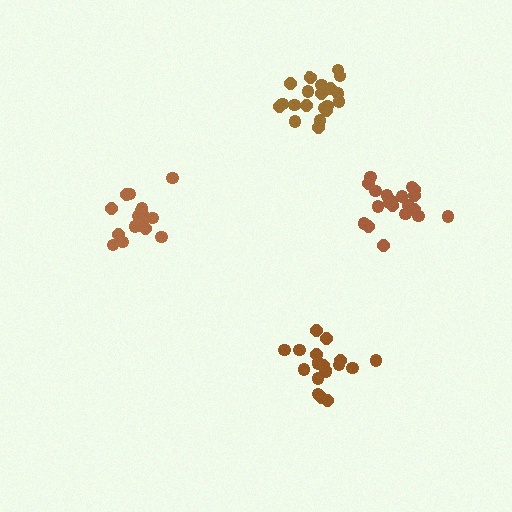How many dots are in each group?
Group 1: 19 dots, Group 2: 21 dots, Group 3: 20 dots, Group 4: 17 dots (77 total).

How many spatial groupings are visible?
There are 4 spatial groupings.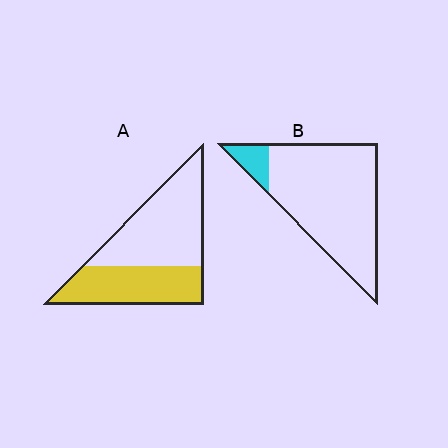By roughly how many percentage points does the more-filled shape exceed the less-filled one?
By roughly 30 percentage points (A over B).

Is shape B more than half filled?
No.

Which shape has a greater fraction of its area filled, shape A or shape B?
Shape A.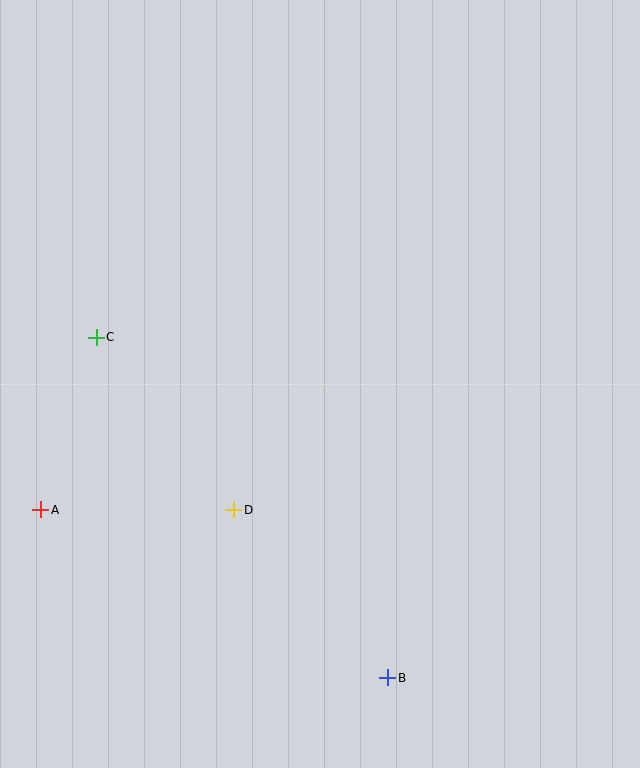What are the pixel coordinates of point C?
Point C is at (96, 337).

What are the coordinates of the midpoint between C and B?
The midpoint between C and B is at (242, 507).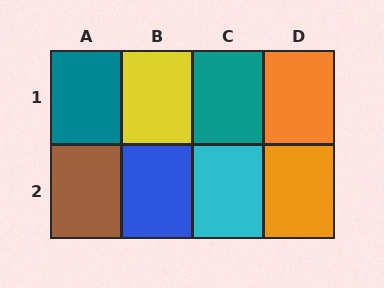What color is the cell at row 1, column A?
Teal.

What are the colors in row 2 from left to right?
Brown, blue, cyan, orange.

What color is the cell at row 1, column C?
Teal.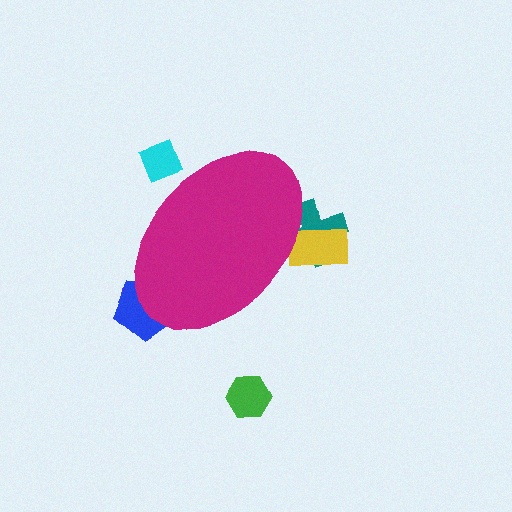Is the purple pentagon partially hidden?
Yes, the purple pentagon is partially hidden behind the magenta ellipse.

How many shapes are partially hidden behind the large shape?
5 shapes are partially hidden.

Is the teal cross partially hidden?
Yes, the teal cross is partially hidden behind the magenta ellipse.